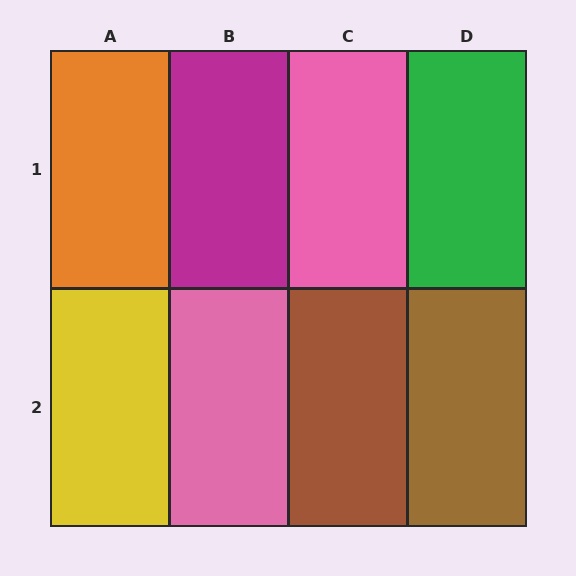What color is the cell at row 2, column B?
Pink.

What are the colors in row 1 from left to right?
Orange, magenta, pink, green.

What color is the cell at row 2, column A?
Yellow.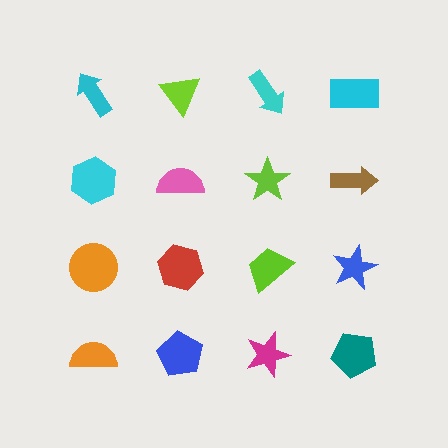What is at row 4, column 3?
A magenta star.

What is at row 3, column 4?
A blue star.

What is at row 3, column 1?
An orange circle.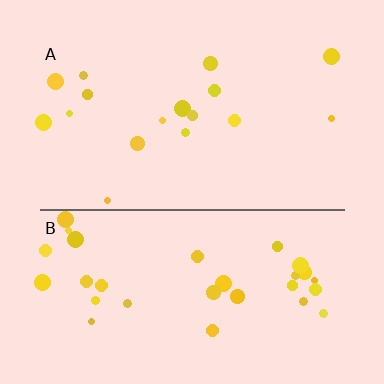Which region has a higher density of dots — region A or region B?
B (the bottom).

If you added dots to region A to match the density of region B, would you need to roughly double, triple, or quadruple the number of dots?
Approximately double.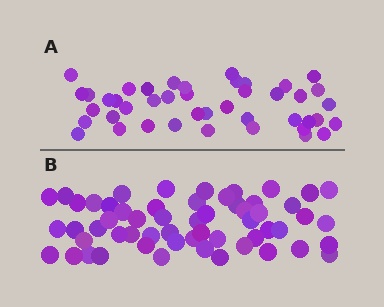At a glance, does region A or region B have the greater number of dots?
Region B (the bottom region) has more dots.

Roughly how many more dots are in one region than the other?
Region B has approximately 15 more dots than region A.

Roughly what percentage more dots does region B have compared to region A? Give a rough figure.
About 35% more.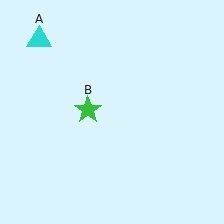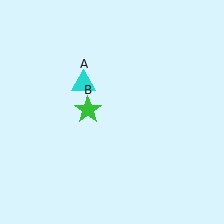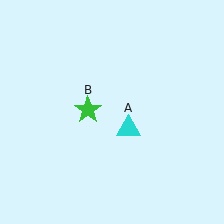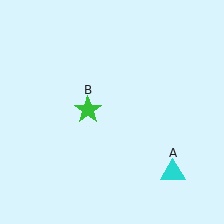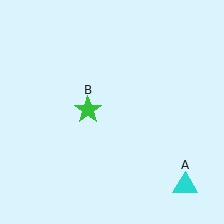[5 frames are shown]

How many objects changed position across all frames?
1 object changed position: cyan triangle (object A).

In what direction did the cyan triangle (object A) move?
The cyan triangle (object A) moved down and to the right.